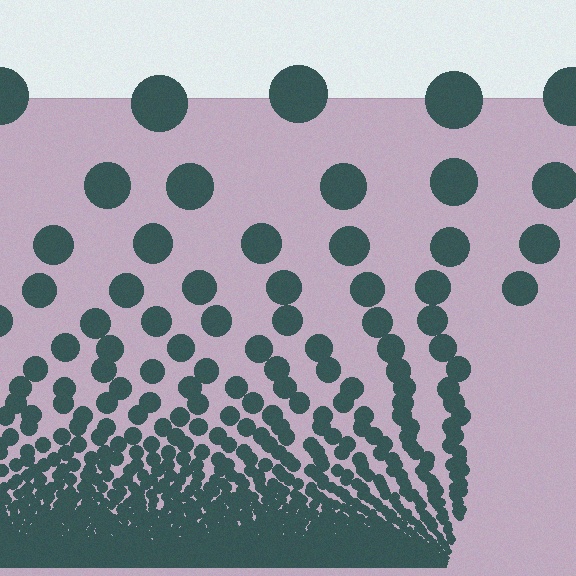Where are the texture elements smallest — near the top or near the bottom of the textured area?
Near the bottom.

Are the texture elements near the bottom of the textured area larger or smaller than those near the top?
Smaller. The gradient is inverted — elements near the bottom are smaller and denser.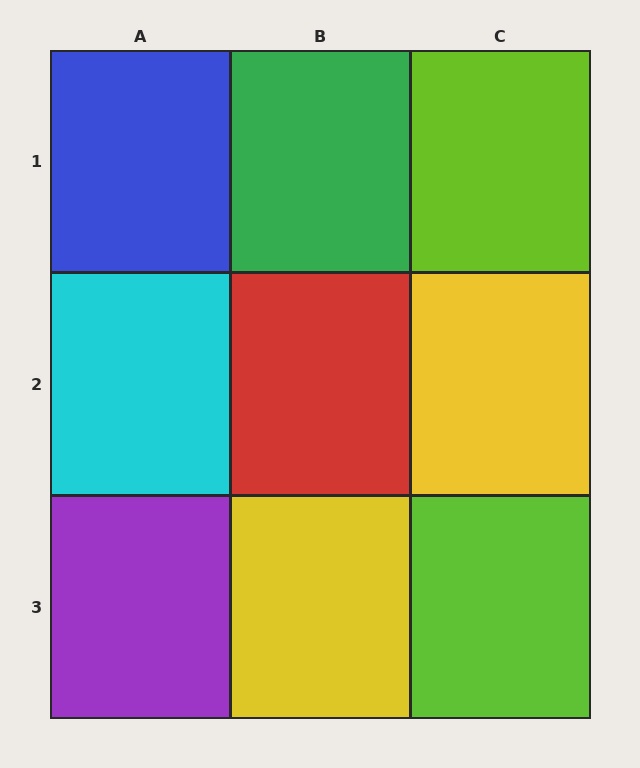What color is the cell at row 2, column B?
Red.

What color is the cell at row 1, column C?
Lime.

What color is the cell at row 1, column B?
Green.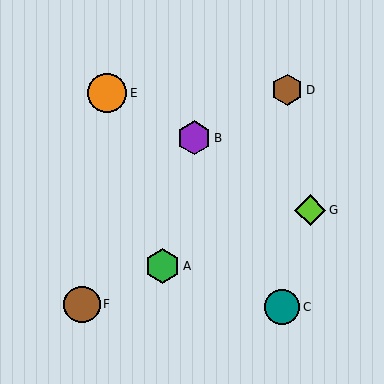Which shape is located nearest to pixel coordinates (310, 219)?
The lime diamond (labeled G) at (310, 210) is nearest to that location.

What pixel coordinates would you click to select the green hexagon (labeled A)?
Click at (162, 266) to select the green hexagon A.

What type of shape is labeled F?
Shape F is a brown circle.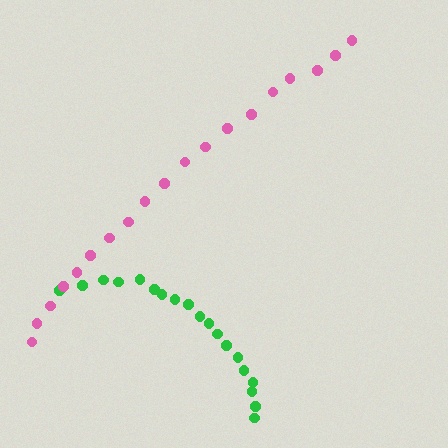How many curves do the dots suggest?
There are 2 distinct paths.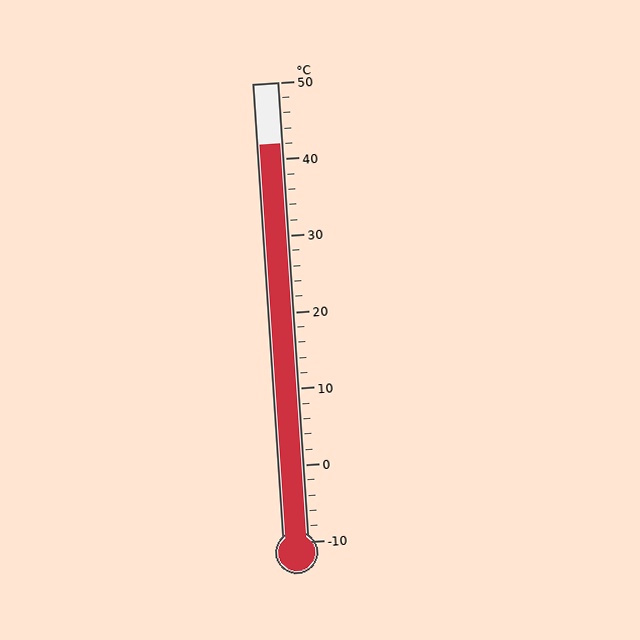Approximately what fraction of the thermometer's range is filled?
The thermometer is filled to approximately 85% of its range.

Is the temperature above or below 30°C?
The temperature is above 30°C.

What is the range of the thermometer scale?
The thermometer scale ranges from -10°C to 50°C.